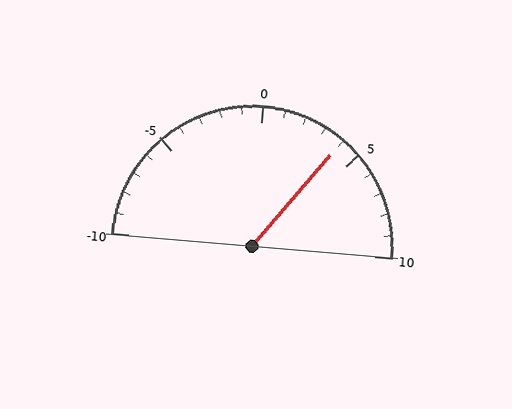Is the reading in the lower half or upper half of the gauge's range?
The reading is in the upper half of the range (-10 to 10).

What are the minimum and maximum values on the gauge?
The gauge ranges from -10 to 10.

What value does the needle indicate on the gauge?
The needle indicates approximately 4.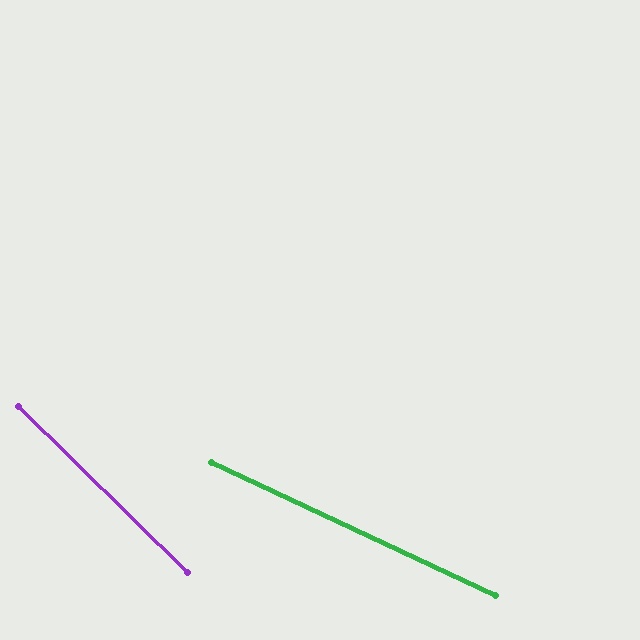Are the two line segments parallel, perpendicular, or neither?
Neither parallel nor perpendicular — they differ by about 19°.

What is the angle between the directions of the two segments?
Approximately 19 degrees.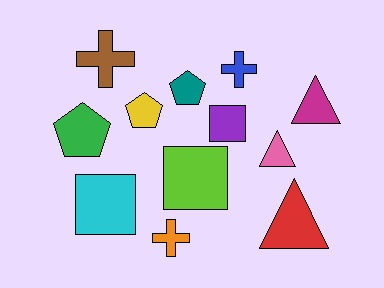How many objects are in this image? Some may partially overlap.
There are 12 objects.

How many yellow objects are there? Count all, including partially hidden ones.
There is 1 yellow object.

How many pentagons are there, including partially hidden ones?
There are 3 pentagons.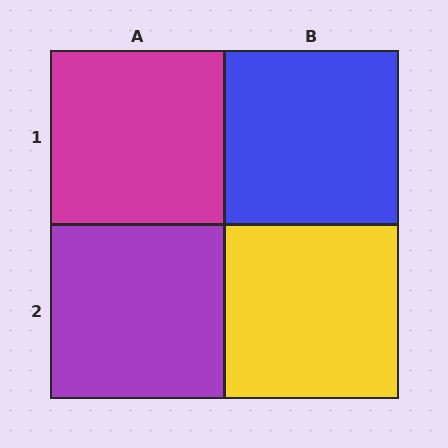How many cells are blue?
1 cell is blue.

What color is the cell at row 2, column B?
Yellow.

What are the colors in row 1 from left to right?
Magenta, blue.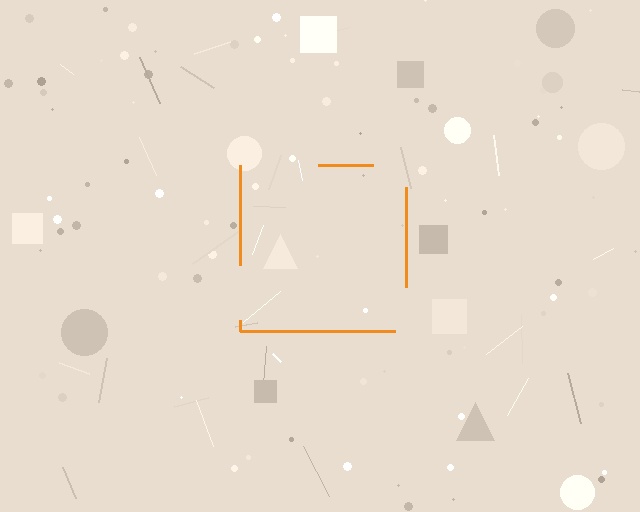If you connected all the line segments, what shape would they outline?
They would outline a square.